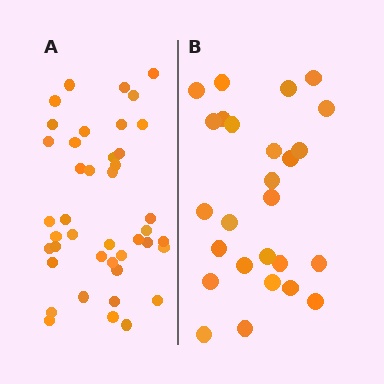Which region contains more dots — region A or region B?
Region A (the left region) has more dots.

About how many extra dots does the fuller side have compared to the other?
Region A has approximately 15 more dots than region B.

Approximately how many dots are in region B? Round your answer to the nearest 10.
About 30 dots. (The exact count is 26, which rounds to 30.)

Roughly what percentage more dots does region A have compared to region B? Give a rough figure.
About 60% more.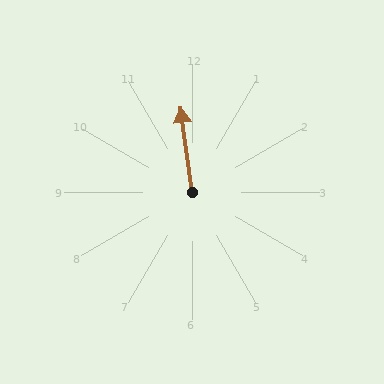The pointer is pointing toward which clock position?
Roughly 12 o'clock.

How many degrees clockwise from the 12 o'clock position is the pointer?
Approximately 352 degrees.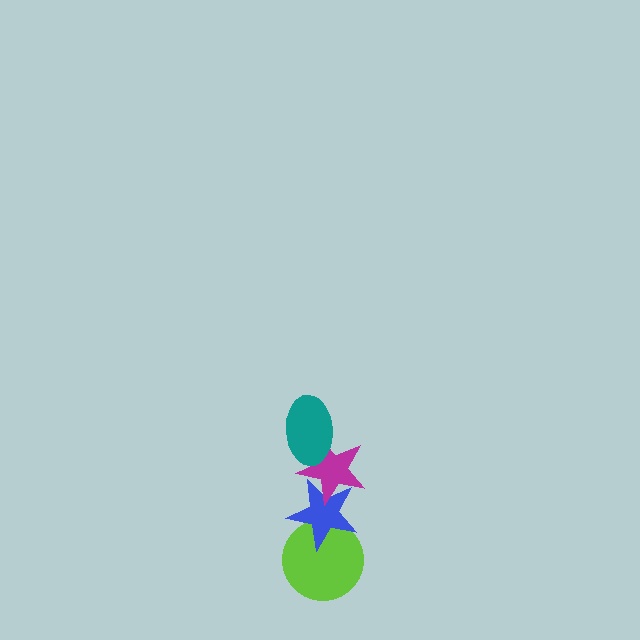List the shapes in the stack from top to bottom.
From top to bottom: the teal ellipse, the magenta star, the blue star, the lime circle.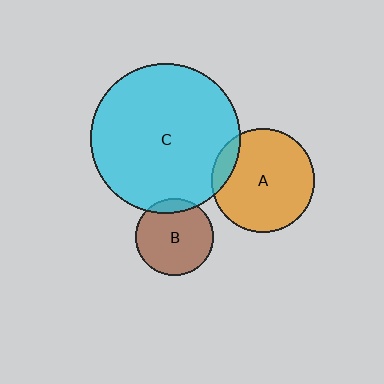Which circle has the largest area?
Circle C (cyan).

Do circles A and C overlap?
Yes.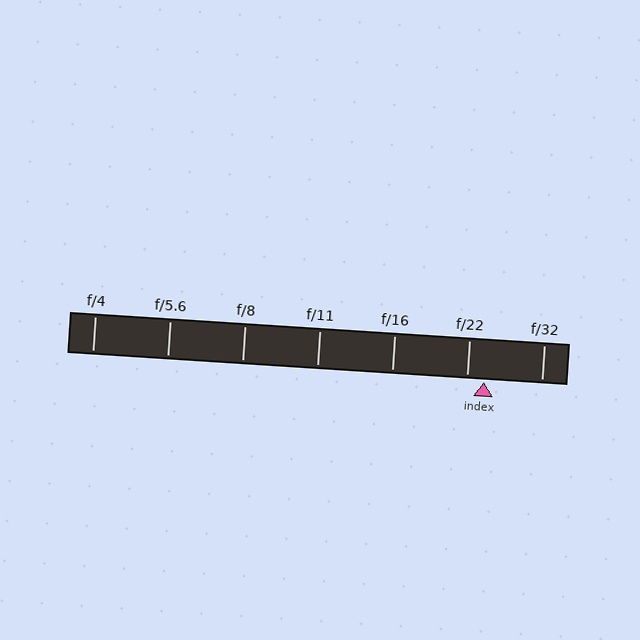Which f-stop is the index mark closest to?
The index mark is closest to f/22.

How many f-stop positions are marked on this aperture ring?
There are 7 f-stop positions marked.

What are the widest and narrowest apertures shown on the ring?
The widest aperture shown is f/4 and the narrowest is f/32.